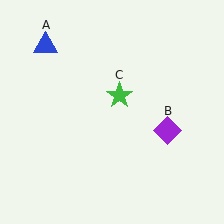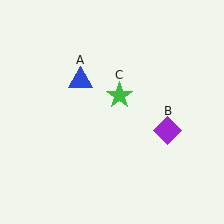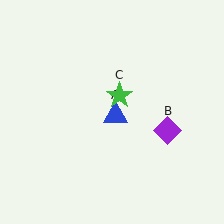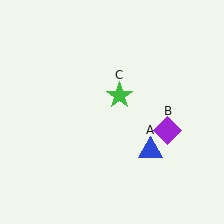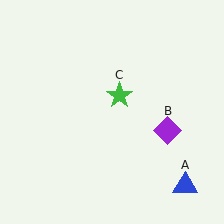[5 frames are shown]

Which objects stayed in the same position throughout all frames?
Purple diamond (object B) and green star (object C) remained stationary.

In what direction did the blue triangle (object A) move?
The blue triangle (object A) moved down and to the right.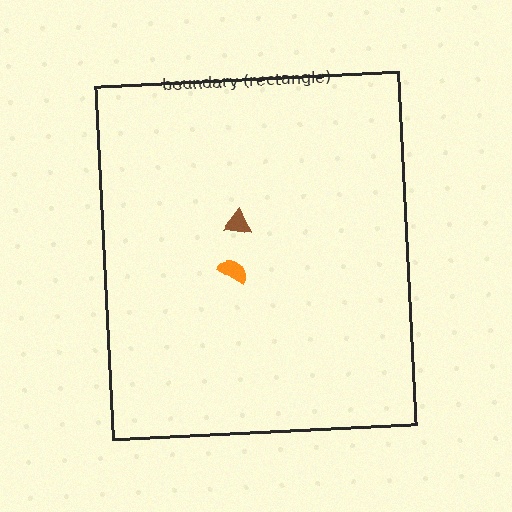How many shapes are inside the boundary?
2 inside, 0 outside.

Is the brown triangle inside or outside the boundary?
Inside.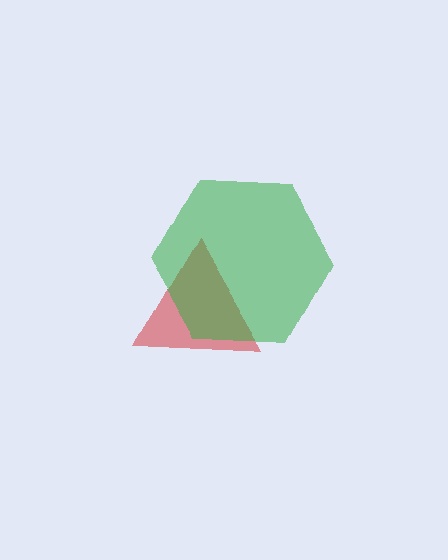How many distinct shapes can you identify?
There are 2 distinct shapes: a red triangle, a green hexagon.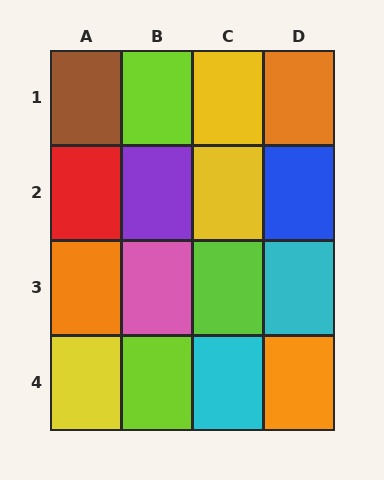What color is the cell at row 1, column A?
Brown.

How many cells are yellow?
3 cells are yellow.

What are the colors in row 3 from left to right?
Orange, pink, lime, cyan.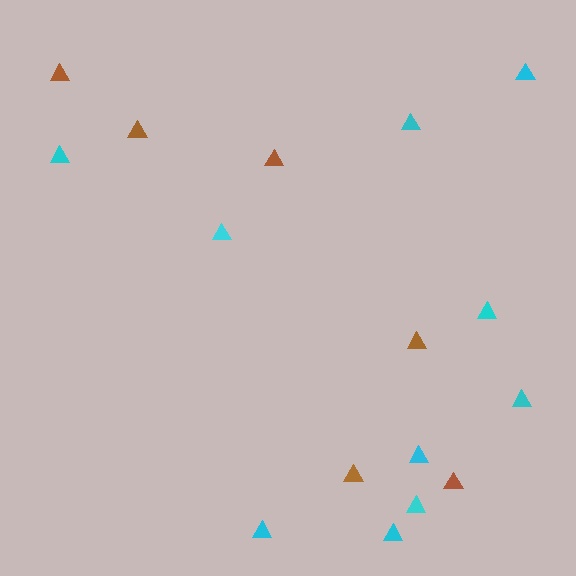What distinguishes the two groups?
There are 2 groups: one group of cyan triangles (10) and one group of brown triangles (6).